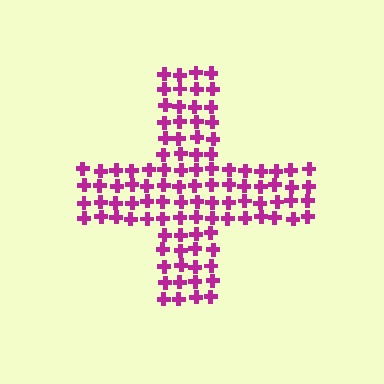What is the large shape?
The large shape is a cross.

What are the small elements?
The small elements are crosses.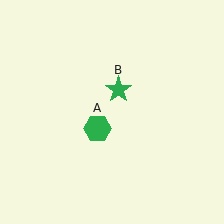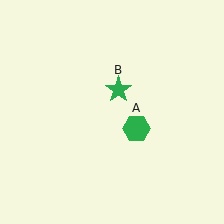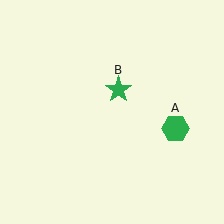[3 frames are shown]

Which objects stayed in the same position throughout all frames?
Green star (object B) remained stationary.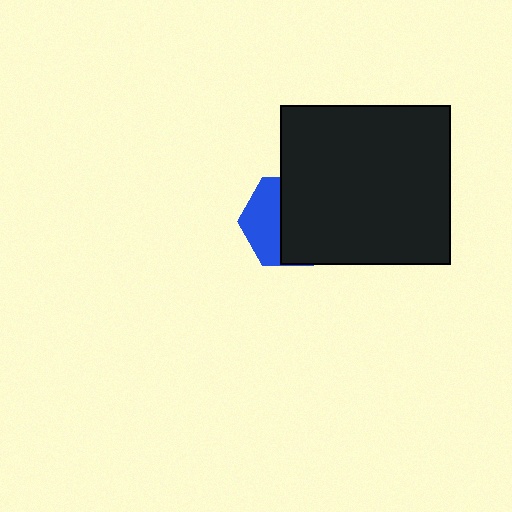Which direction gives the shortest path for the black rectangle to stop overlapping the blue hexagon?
Moving right gives the shortest separation.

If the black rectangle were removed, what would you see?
You would see the complete blue hexagon.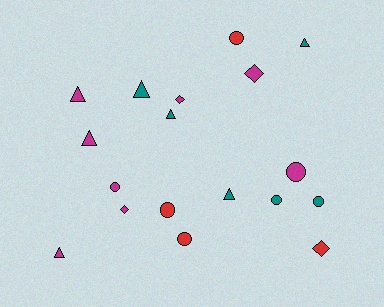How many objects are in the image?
There are 18 objects.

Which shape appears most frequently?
Triangle, with 7 objects.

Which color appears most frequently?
Magenta, with 8 objects.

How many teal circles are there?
There are 2 teal circles.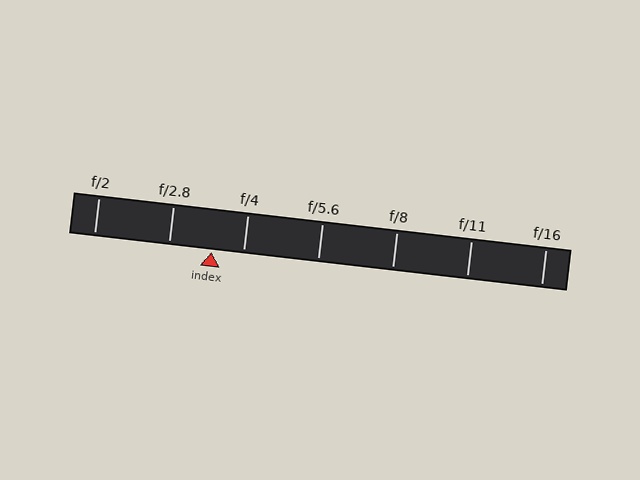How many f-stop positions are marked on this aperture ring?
There are 7 f-stop positions marked.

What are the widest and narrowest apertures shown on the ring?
The widest aperture shown is f/2 and the narrowest is f/16.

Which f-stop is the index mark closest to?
The index mark is closest to f/4.